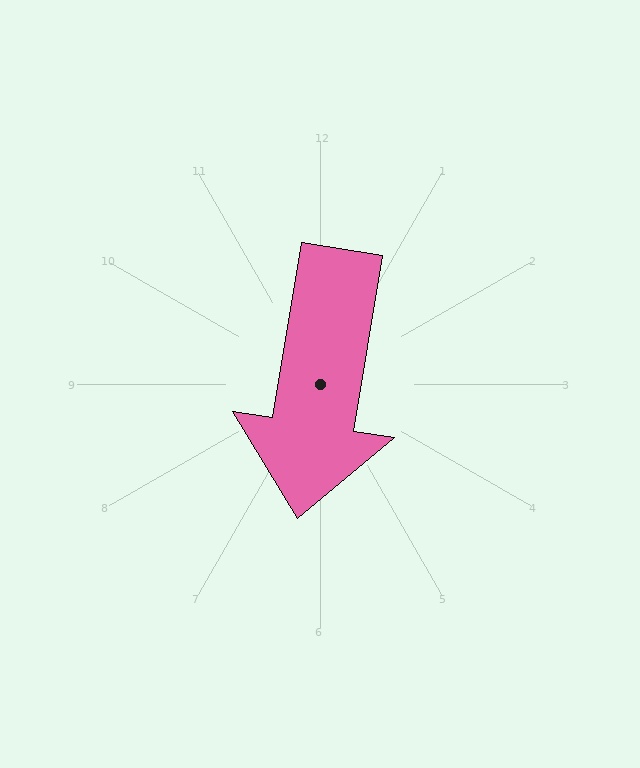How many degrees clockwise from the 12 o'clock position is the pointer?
Approximately 189 degrees.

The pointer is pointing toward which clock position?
Roughly 6 o'clock.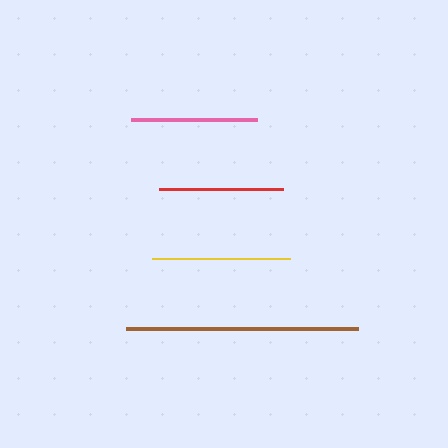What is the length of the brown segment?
The brown segment is approximately 232 pixels long.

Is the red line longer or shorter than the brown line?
The brown line is longer than the red line.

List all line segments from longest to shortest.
From longest to shortest: brown, yellow, pink, red.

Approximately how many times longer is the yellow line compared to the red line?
The yellow line is approximately 1.1 times the length of the red line.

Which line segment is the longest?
The brown line is the longest at approximately 232 pixels.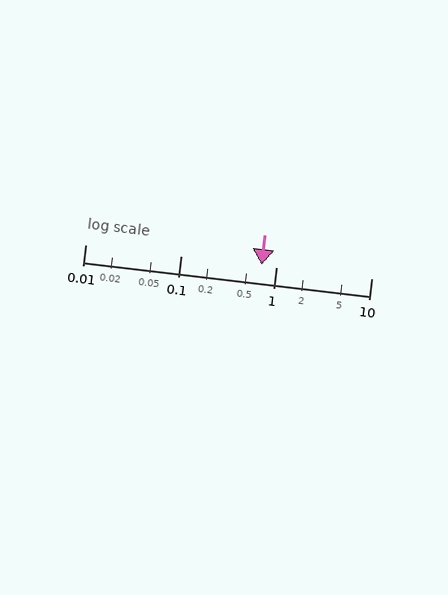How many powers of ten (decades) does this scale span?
The scale spans 3 decades, from 0.01 to 10.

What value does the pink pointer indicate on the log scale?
The pointer indicates approximately 0.71.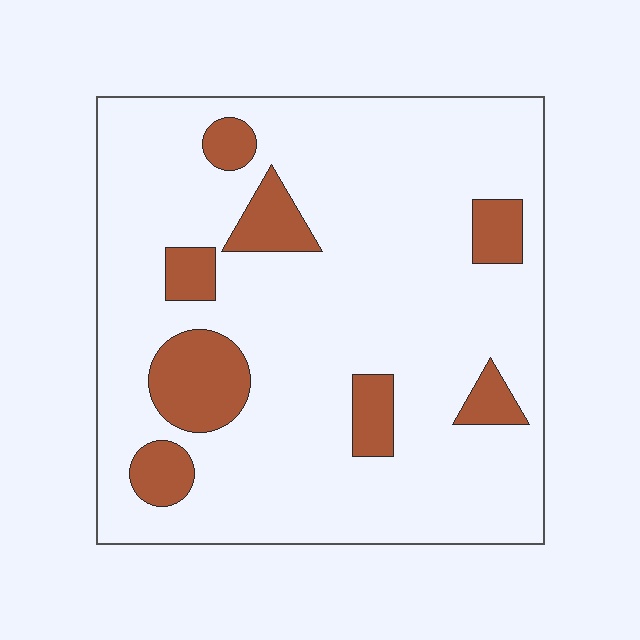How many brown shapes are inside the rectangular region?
8.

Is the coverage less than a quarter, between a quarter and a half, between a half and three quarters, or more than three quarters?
Less than a quarter.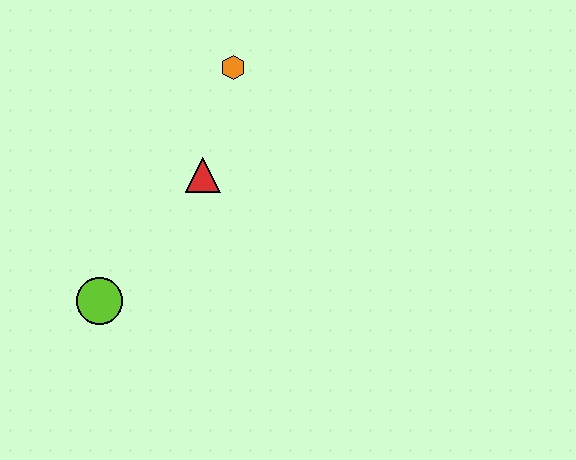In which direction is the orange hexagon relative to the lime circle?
The orange hexagon is above the lime circle.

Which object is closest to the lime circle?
The red triangle is closest to the lime circle.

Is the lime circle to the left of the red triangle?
Yes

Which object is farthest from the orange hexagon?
The lime circle is farthest from the orange hexagon.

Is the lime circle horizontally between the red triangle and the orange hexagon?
No